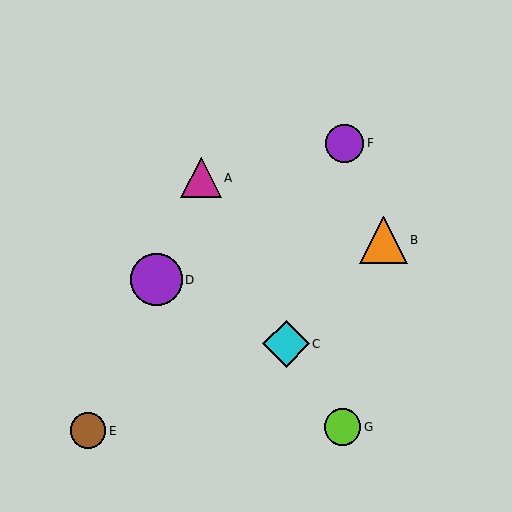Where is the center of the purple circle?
The center of the purple circle is at (157, 280).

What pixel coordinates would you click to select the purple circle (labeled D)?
Click at (157, 280) to select the purple circle D.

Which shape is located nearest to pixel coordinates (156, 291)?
The purple circle (labeled D) at (157, 280) is nearest to that location.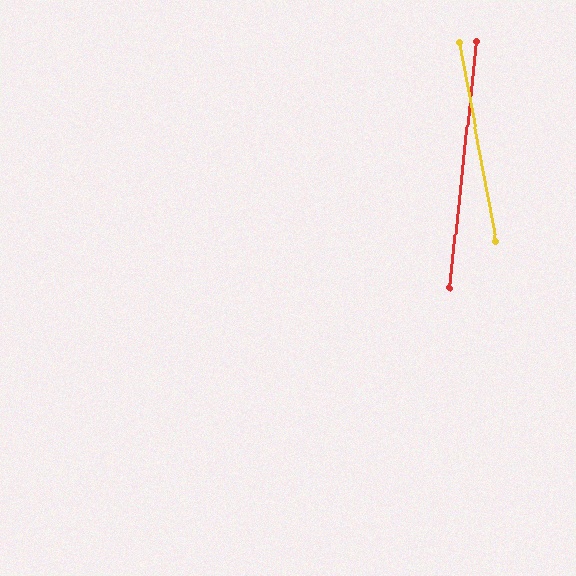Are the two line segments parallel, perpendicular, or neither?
Neither parallel nor perpendicular — they differ by about 17°.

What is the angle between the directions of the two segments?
Approximately 17 degrees.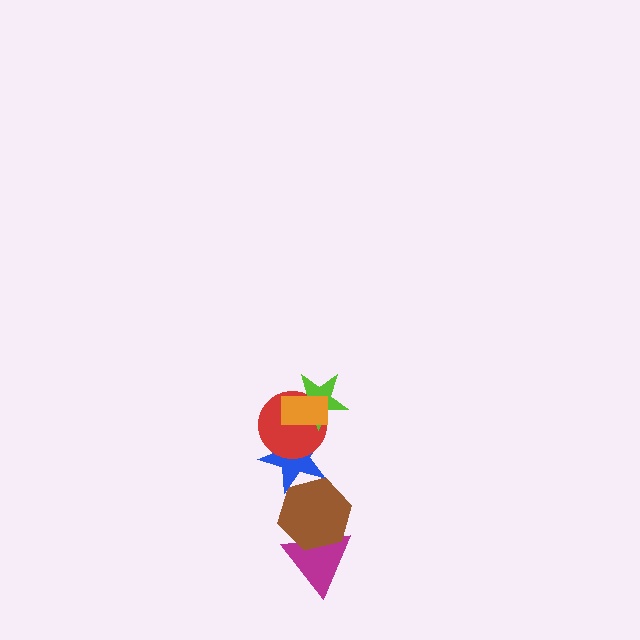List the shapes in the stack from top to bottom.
From top to bottom: the orange rectangle, the lime star, the red circle, the blue star, the brown hexagon, the magenta triangle.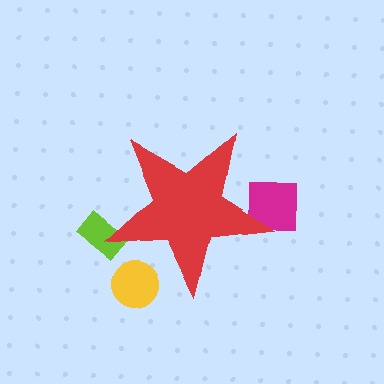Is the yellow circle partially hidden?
Yes, the yellow circle is partially hidden behind the red star.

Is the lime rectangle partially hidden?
Yes, the lime rectangle is partially hidden behind the red star.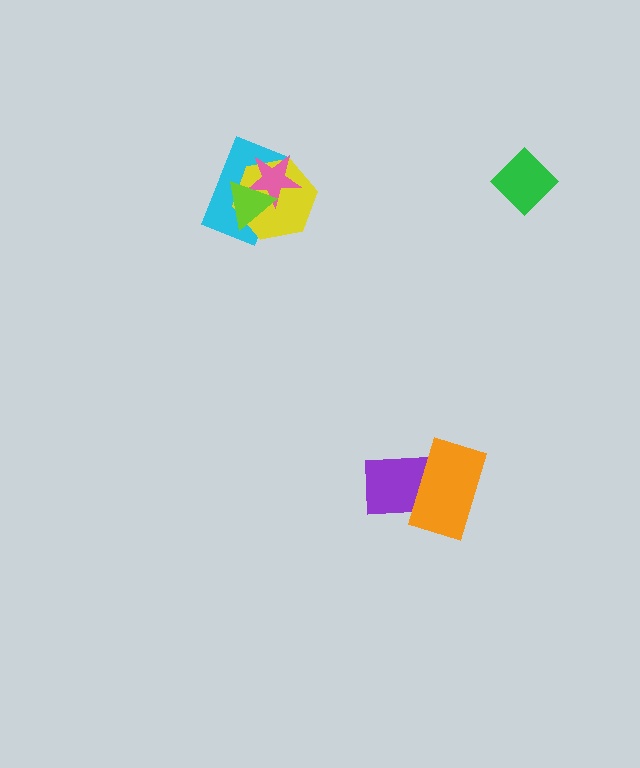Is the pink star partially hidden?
Yes, it is partially covered by another shape.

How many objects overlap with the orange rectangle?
1 object overlaps with the orange rectangle.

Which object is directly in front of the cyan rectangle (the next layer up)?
The yellow hexagon is directly in front of the cyan rectangle.